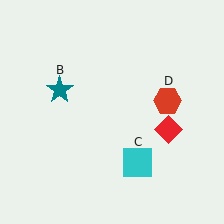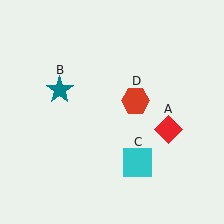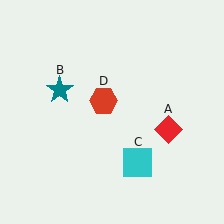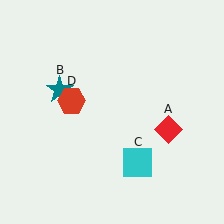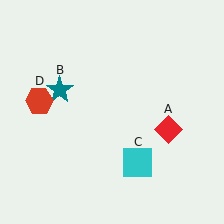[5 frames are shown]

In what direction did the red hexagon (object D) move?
The red hexagon (object D) moved left.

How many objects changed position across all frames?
1 object changed position: red hexagon (object D).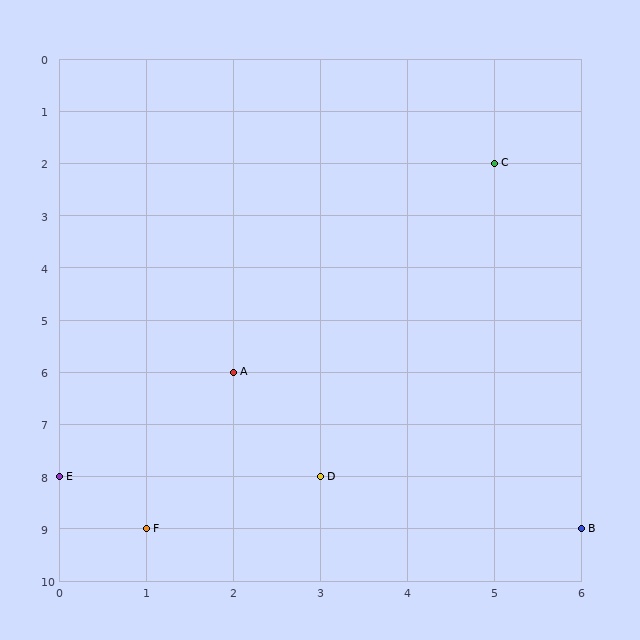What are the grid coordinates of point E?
Point E is at grid coordinates (0, 8).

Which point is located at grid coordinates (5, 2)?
Point C is at (5, 2).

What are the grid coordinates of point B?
Point B is at grid coordinates (6, 9).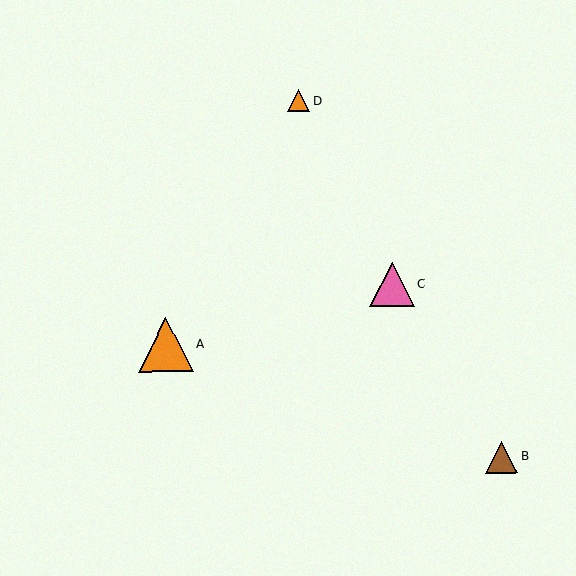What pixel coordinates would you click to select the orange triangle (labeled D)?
Click at (299, 101) to select the orange triangle D.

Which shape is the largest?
The orange triangle (labeled A) is the largest.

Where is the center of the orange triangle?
The center of the orange triangle is at (166, 345).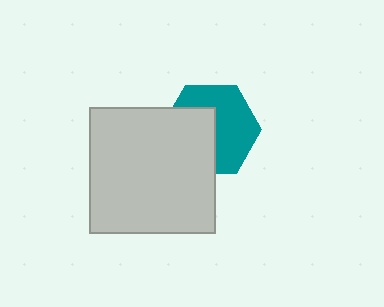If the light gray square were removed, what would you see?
You would see the complete teal hexagon.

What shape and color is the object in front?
The object in front is a light gray square.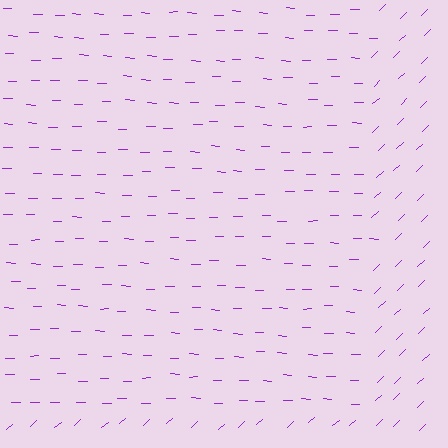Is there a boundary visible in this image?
Yes, there is a texture boundary formed by a change in line orientation.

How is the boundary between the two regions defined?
The boundary is defined purely by a change in line orientation (approximately 45 degrees difference). All lines are the same color and thickness.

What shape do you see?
I see a rectangle.